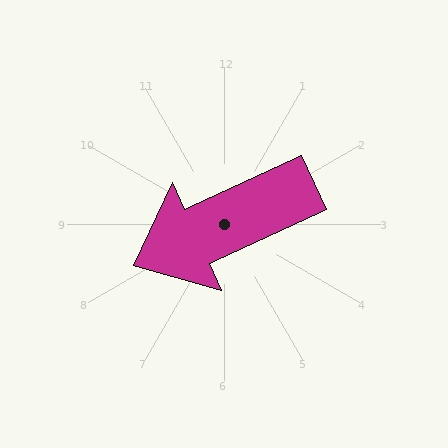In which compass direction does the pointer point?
Southwest.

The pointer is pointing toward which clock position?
Roughly 8 o'clock.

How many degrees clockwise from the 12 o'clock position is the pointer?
Approximately 245 degrees.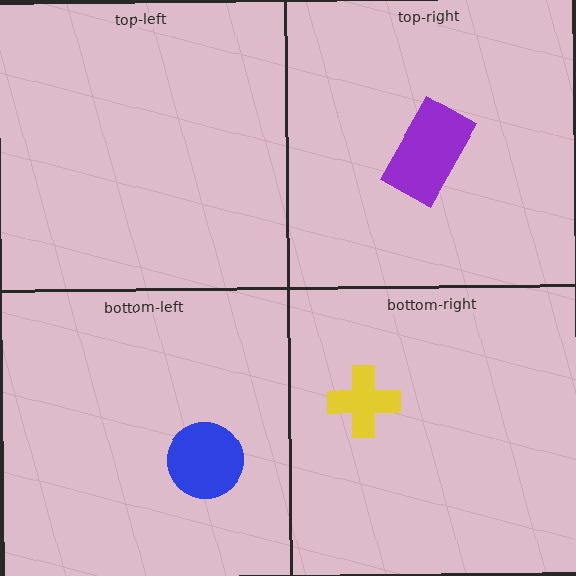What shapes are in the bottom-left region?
The blue circle.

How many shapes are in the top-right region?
1.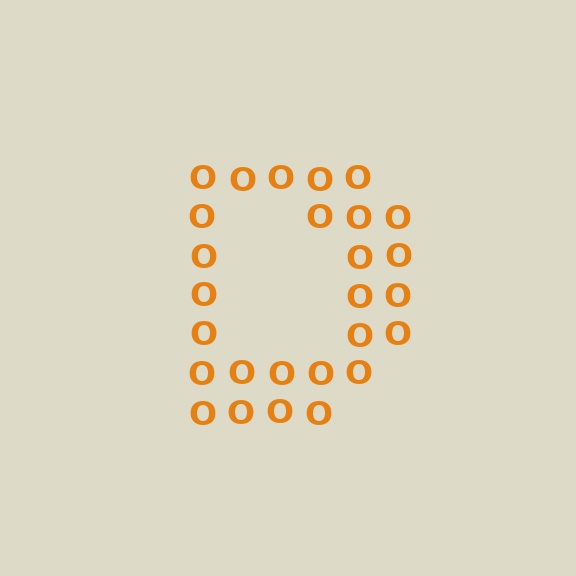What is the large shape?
The large shape is the letter D.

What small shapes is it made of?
It is made of small letter O's.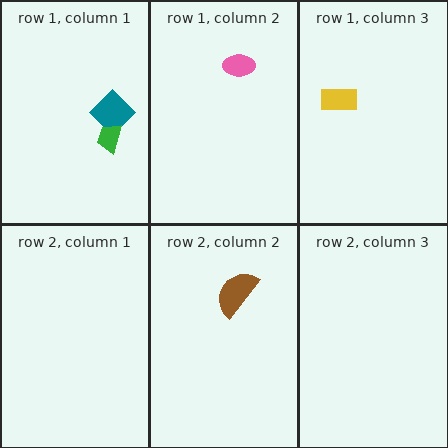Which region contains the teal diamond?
The row 1, column 1 region.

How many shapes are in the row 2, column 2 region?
1.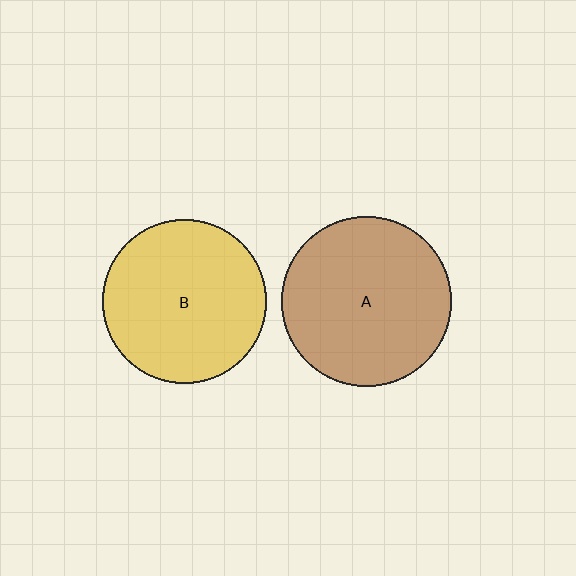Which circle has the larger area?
Circle A (brown).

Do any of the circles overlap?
No, none of the circles overlap.